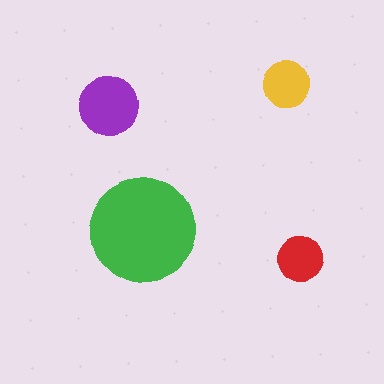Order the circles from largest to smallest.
the green one, the purple one, the yellow one, the red one.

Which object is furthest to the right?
The red circle is rightmost.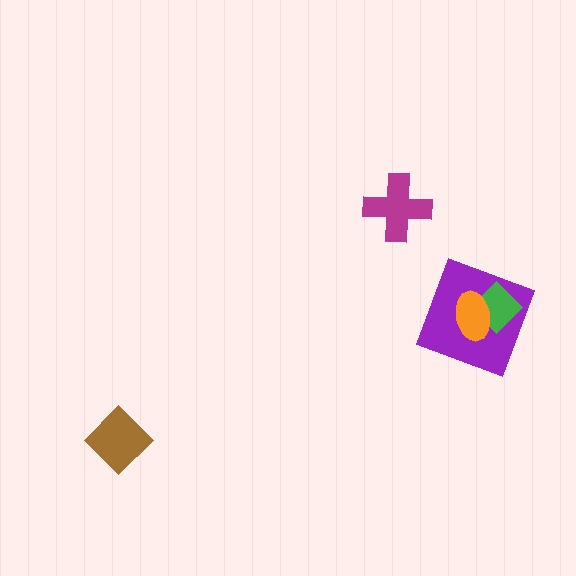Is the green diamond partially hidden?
Yes, it is partially covered by another shape.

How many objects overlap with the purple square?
2 objects overlap with the purple square.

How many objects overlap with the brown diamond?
0 objects overlap with the brown diamond.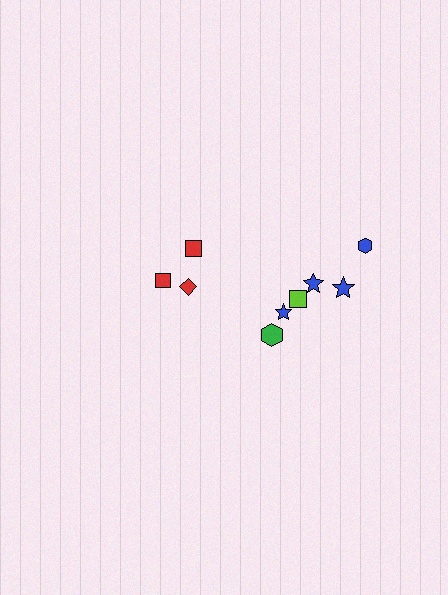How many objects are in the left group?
There are 3 objects.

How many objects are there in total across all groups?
There are 9 objects.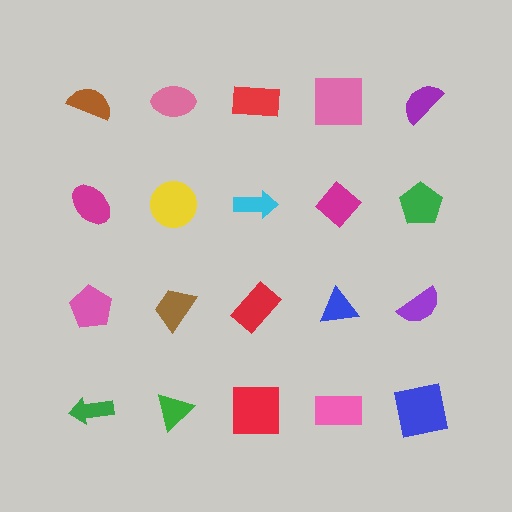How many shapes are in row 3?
5 shapes.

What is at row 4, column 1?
A green arrow.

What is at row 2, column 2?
A yellow circle.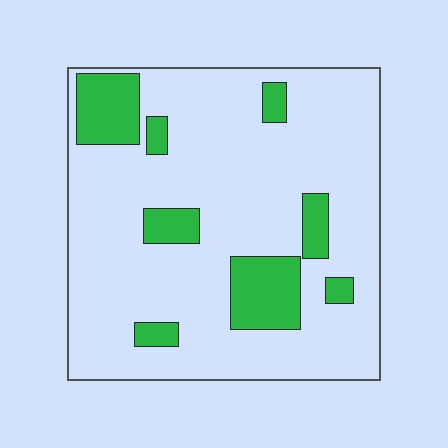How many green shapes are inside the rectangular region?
8.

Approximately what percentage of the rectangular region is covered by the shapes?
Approximately 20%.